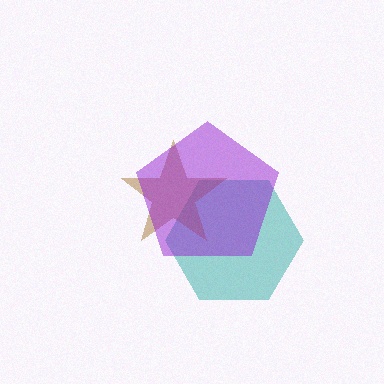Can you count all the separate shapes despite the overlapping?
Yes, there are 3 separate shapes.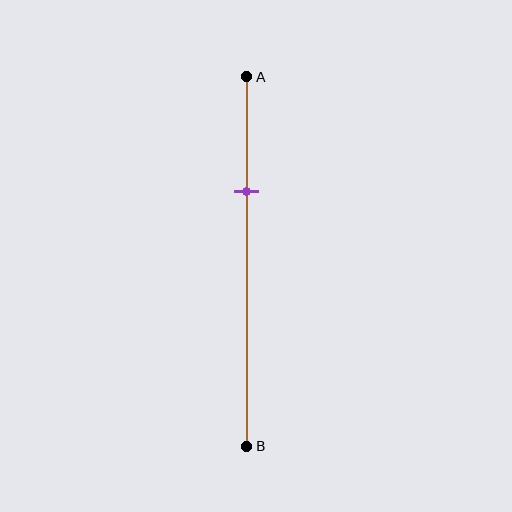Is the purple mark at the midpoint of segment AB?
No, the mark is at about 30% from A, not at the 50% midpoint.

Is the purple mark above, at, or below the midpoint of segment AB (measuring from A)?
The purple mark is above the midpoint of segment AB.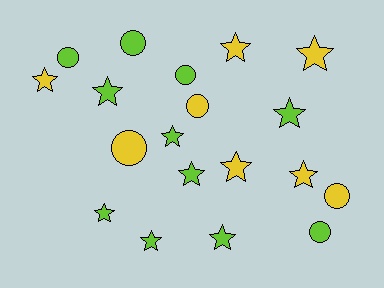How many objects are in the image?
There are 19 objects.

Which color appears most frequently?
Lime, with 11 objects.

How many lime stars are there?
There are 7 lime stars.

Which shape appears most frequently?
Star, with 12 objects.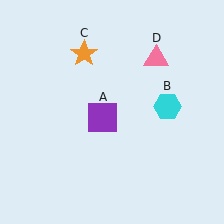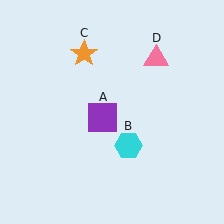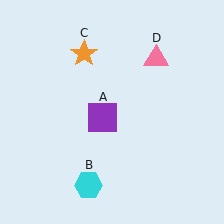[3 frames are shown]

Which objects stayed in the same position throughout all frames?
Purple square (object A) and orange star (object C) and pink triangle (object D) remained stationary.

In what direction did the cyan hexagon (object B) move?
The cyan hexagon (object B) moved down and to the left.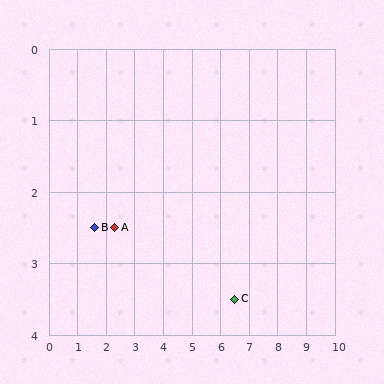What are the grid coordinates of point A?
Point A is at approximately (2.3, 2.5).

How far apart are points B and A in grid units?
Points B and A are about 0.7 grid units apart.